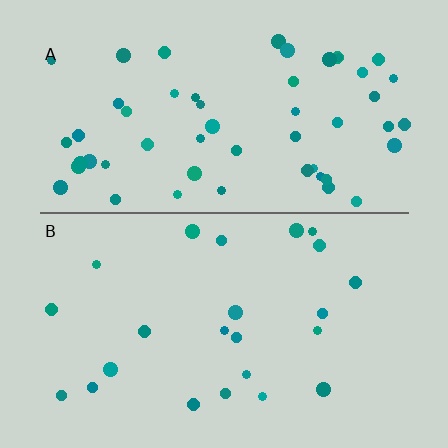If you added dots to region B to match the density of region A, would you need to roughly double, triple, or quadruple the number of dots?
Approximately double.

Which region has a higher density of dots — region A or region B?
A (the top).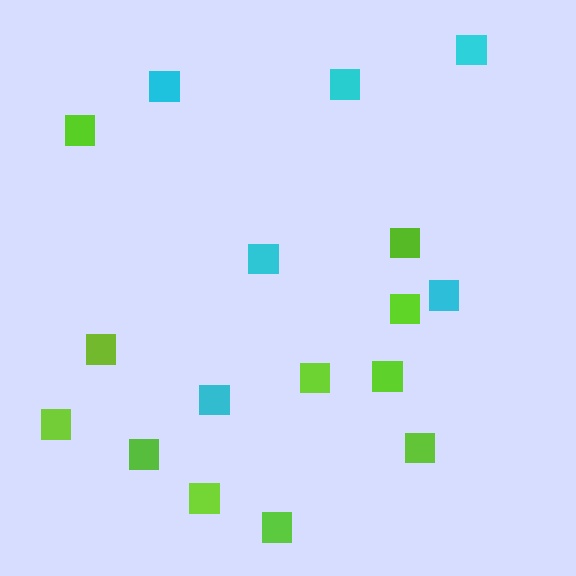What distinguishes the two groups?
There are 2 groups: one group of lime squares (11) and one group of cyan squares (6).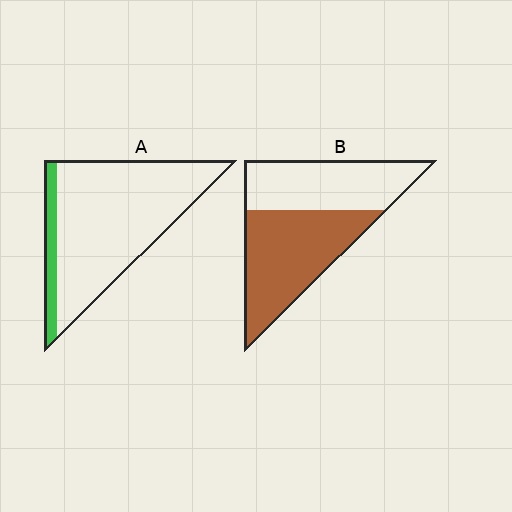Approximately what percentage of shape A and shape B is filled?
A is approximately 15% and B is approximately 55%.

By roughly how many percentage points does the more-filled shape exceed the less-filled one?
By roughly 40 percentage points (B over A).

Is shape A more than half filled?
No.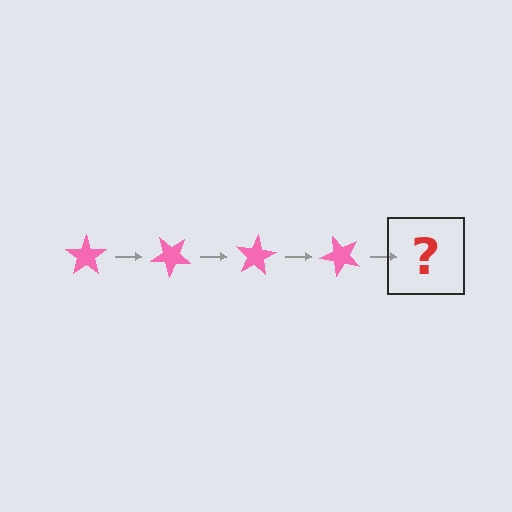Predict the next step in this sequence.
The next step is a pink star rotated 160 degrees.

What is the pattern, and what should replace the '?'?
The pattern is that the star rotates 40 degrees each step. The '?' should be a pink star rotated 160 degrees.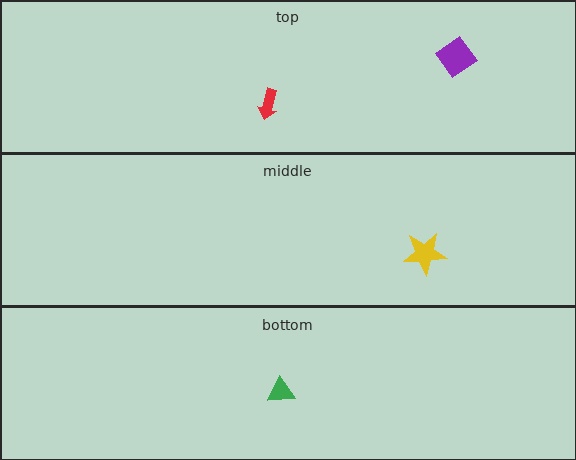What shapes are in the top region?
The purple diamond, the red arrow.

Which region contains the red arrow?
The top region.